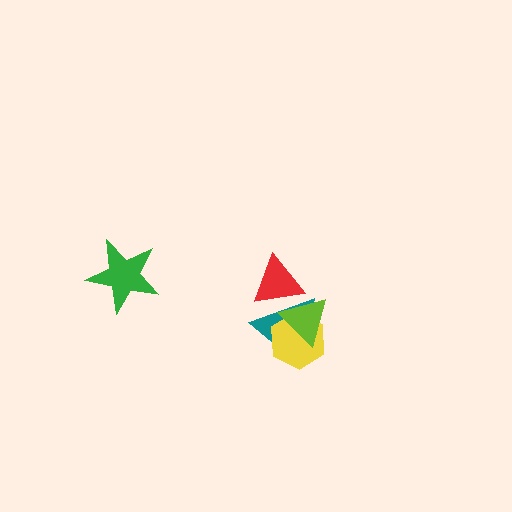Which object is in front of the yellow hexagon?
The lime triangle is in front of the yellow hexagon.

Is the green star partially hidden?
No, no other shape covers it.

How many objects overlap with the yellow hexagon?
2 objects overlap with the yellow hexagon.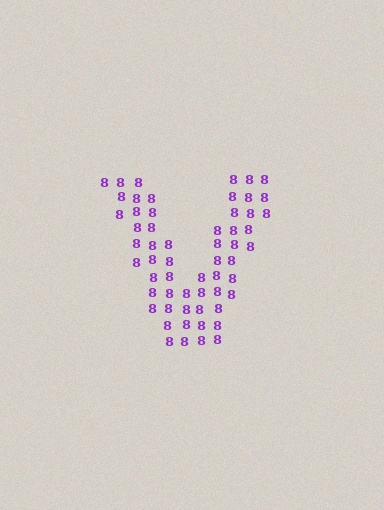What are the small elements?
The small elements are digit 8's.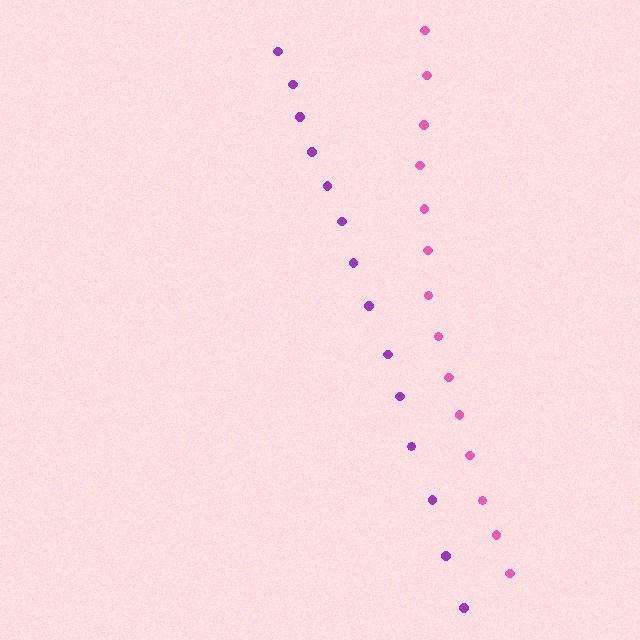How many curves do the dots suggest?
There are 2 distinct paths.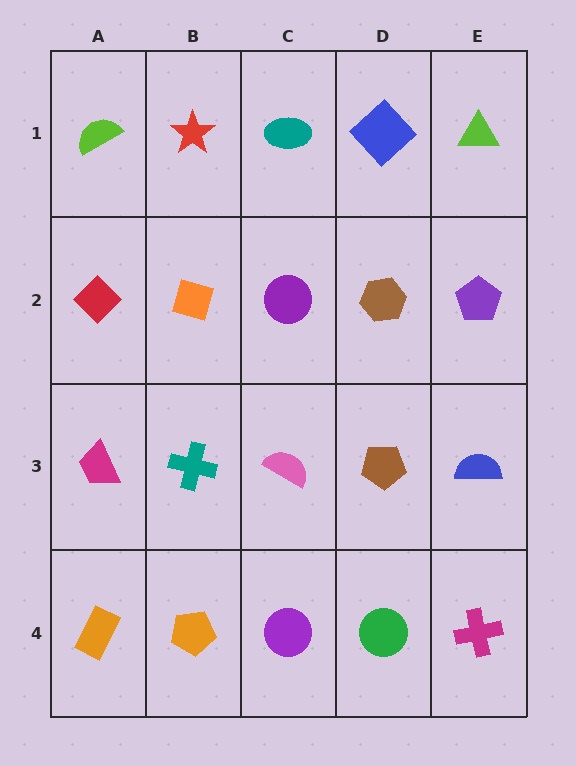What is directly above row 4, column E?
A blue semicircle.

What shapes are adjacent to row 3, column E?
A purple pentagon (row 2, column E), a magenta cross (row 4, column E), a brown pentagon (row 3, column D).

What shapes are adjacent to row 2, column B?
A red star (row 1, column B), a teal cross (row 3, column B), a red diamond (row 2, column A), a purple circle (row 2, column C).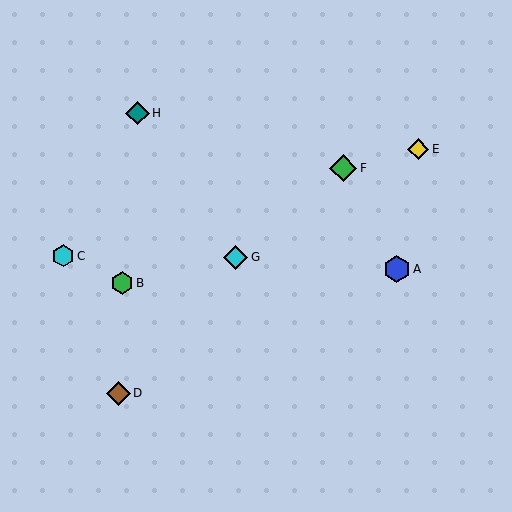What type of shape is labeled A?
Shape A is a blue hexagon.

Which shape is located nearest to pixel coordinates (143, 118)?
The teal diamond (labeled H) at (137, 113) is nearest to that location.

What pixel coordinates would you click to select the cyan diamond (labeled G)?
Click at (235, 257) to select the cyan diamond G.